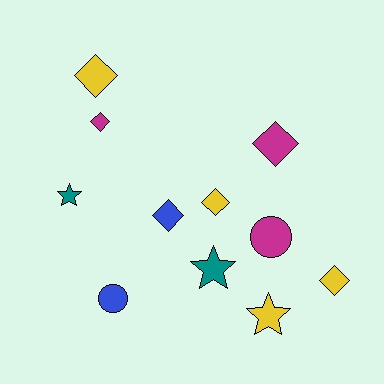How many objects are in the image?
There are 11 objects.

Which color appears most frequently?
Yellow, with 4 objects.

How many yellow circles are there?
There are no yellow circles.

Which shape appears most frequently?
Diamond, with 6 objects.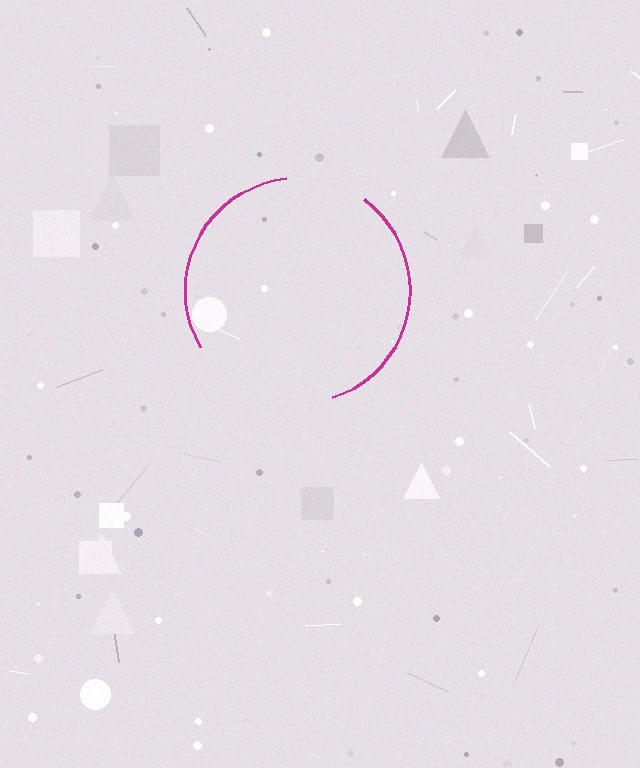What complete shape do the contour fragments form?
The contour fragments form a circle.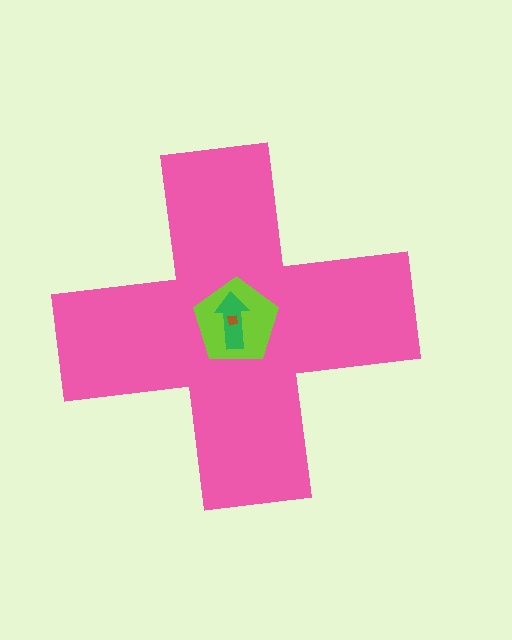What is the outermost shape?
The pink cross.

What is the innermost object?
The brown square.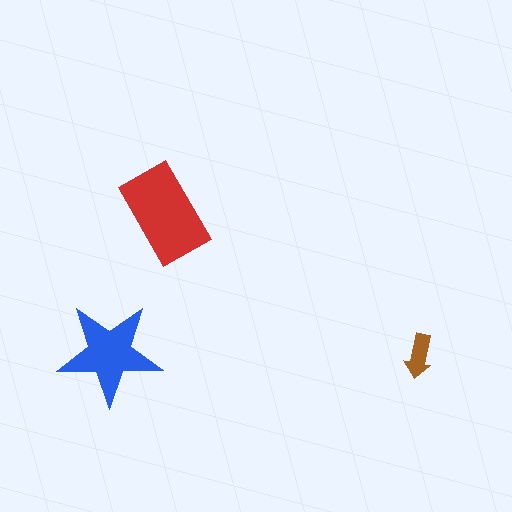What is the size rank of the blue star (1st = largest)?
2nd.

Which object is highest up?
The red rectangle is topmost.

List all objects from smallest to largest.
The brown arrow, the blue star, the red rectangle.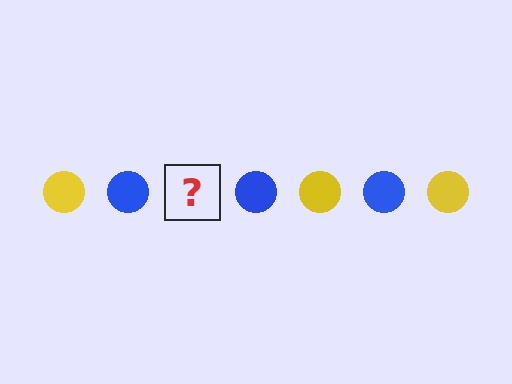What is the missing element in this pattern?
The missing element is a yellow circle.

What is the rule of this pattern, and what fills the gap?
The rule is that the pattern cycles through yellow, blue circles. The gap should be filled with a yellow circle.